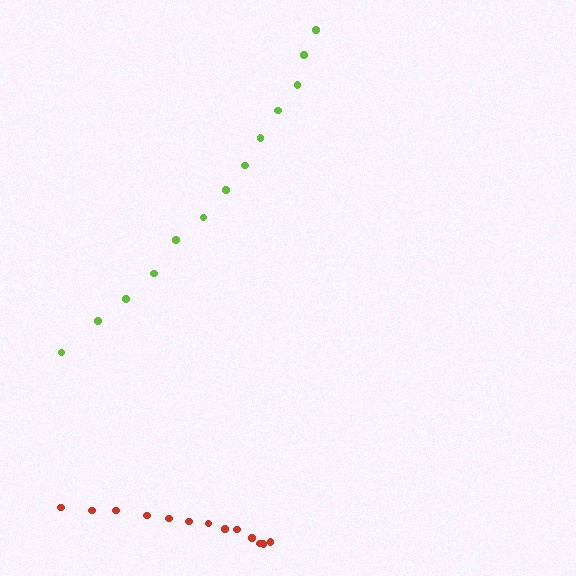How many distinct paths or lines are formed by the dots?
There are 2 distinct paths.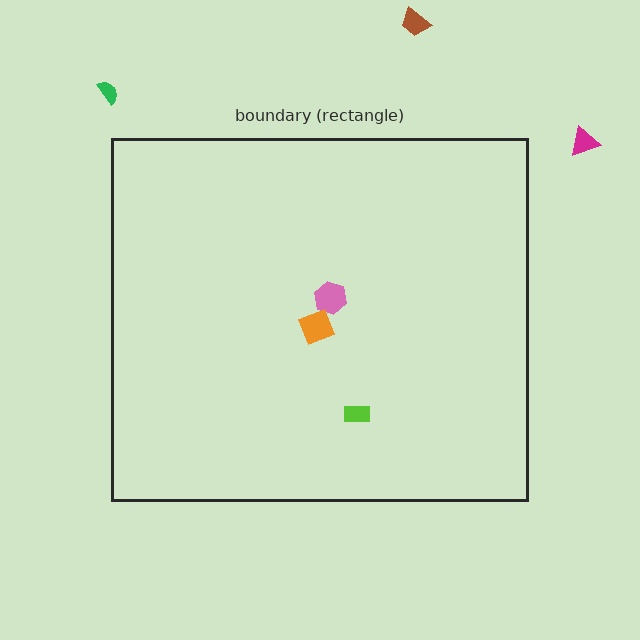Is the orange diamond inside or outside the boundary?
Inside.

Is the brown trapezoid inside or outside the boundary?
Outside.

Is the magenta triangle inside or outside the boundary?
Outside.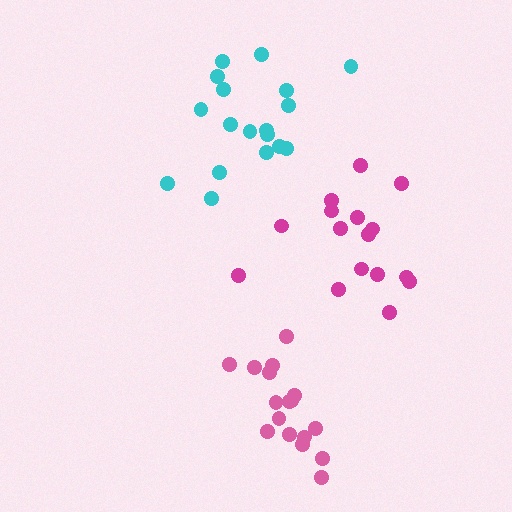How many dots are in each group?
Group 1: 18 dots, Group 2: 17 dots, Group 3: 16 dots (51 total).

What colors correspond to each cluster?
The clusters are colored: cyan, pink, magenta.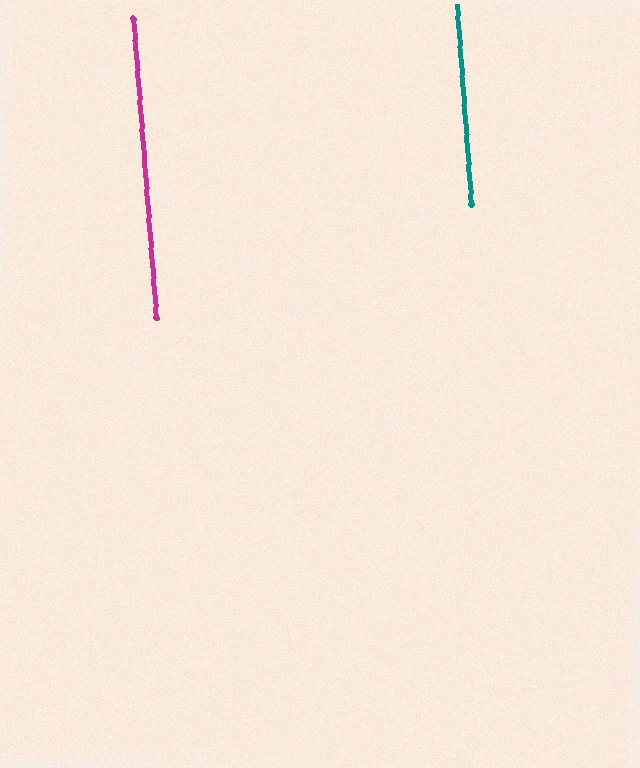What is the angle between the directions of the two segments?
Approximately 0 degrees.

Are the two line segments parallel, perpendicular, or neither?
Parallel — their directions differ by only 0.3°.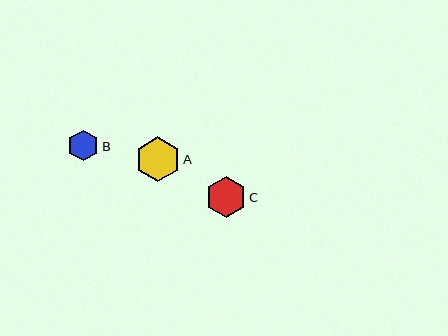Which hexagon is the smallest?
Hexagon B is the smallest with a size of approximately 31 pixels.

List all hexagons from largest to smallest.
From largest to smallest: A, C, B.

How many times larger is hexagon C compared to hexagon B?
Hexagon C is approximately 1.3 times the size of hexagon B.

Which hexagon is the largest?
Hexagon A is the largest with a size of approximately 45 pixels.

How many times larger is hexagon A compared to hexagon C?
Hexagon A is approximately 1.1 times the size of hexagon C.